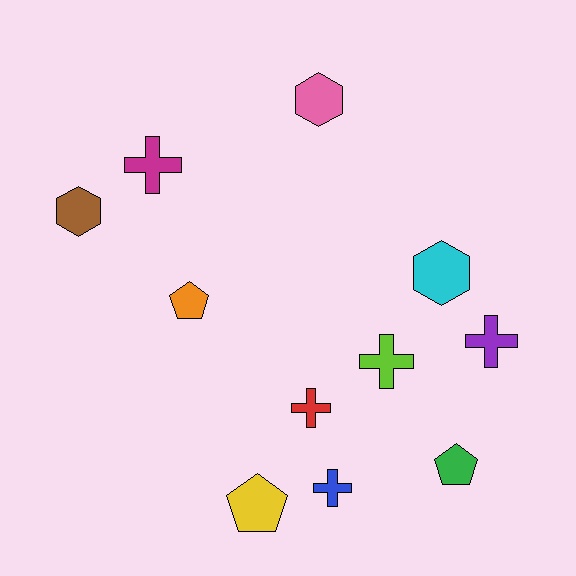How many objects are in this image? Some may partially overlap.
There are 11 objects.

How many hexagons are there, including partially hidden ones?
There are 3 hexagons.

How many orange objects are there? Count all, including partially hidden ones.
There is 1 orange object.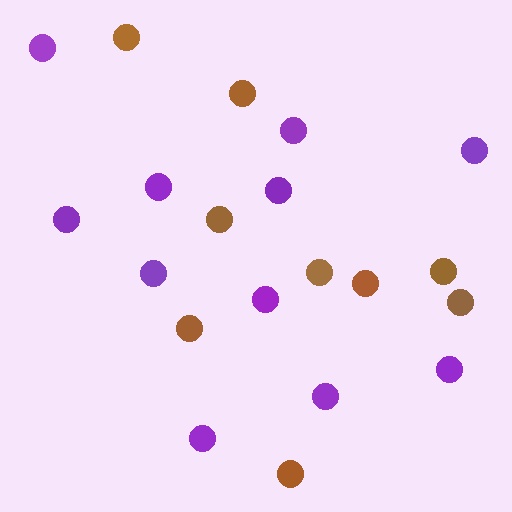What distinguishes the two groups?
There are 2 groups: one group of purple circles (11) and one group of brown circles (9).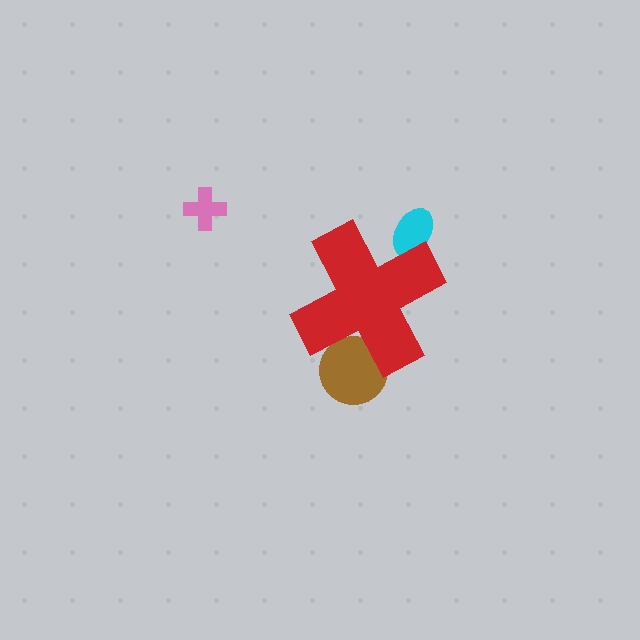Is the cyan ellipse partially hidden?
Yes, the cyan ellipse is partially hidden behind the red cross.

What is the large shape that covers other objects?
A red cross.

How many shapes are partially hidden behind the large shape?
2 shapes are partially hidden.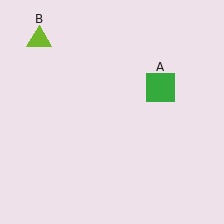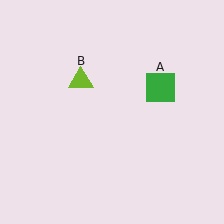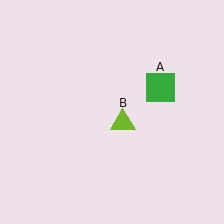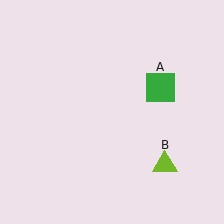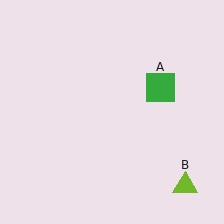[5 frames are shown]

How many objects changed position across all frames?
1 object changed position: lime triangle (object B).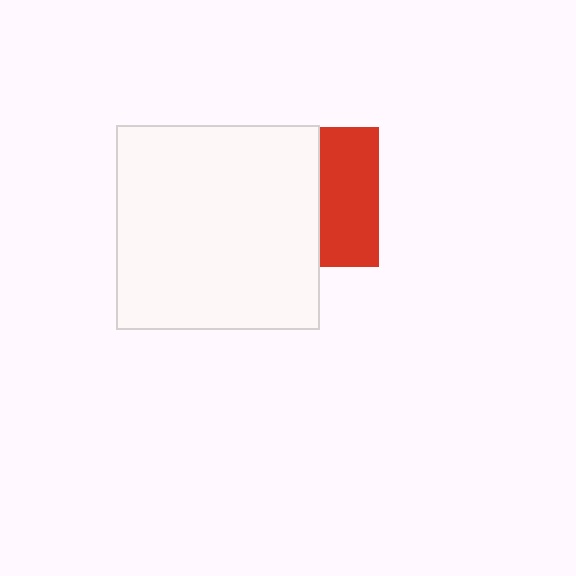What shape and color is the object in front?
The object in front is a white square.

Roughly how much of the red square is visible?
A small part of it is visible (roughly 43%).